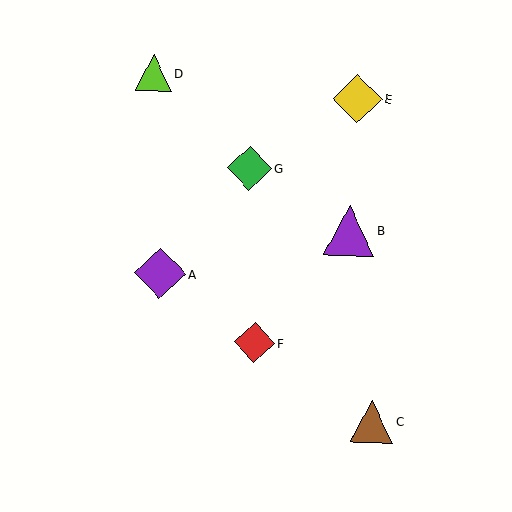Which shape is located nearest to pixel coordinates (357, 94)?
The yellow diamond (labeled E) at (357, 99) is nearest to that location.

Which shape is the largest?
The purple diamond (labeled A) is the largest.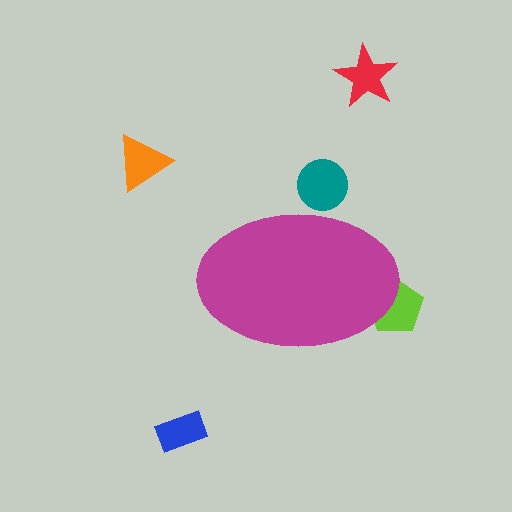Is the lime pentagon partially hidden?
Yes, the lime pentagon is partially hidden behind the magenta ellipse.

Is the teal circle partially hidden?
Yes, the teal circle is partially hidden behind the magenta ellipse.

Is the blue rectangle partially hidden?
No, the blue rectangle is fully visible.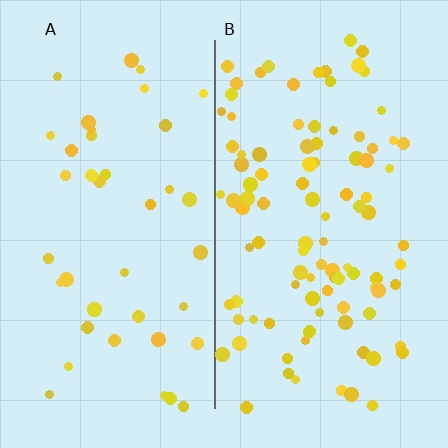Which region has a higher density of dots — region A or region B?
B (the right).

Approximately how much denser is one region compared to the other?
Approximately 2.4× — region B over region A.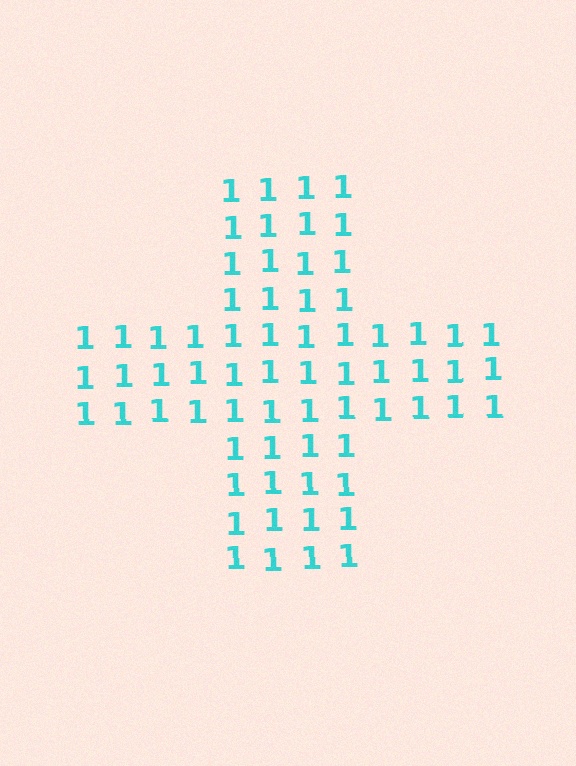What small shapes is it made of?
It is made of small digit 1's.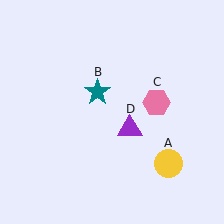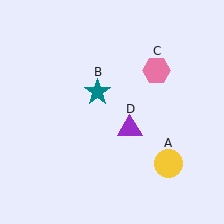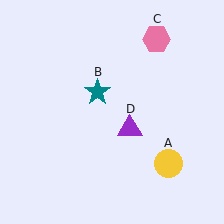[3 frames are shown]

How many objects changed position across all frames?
1 object changed position: pink hexagon (object C).